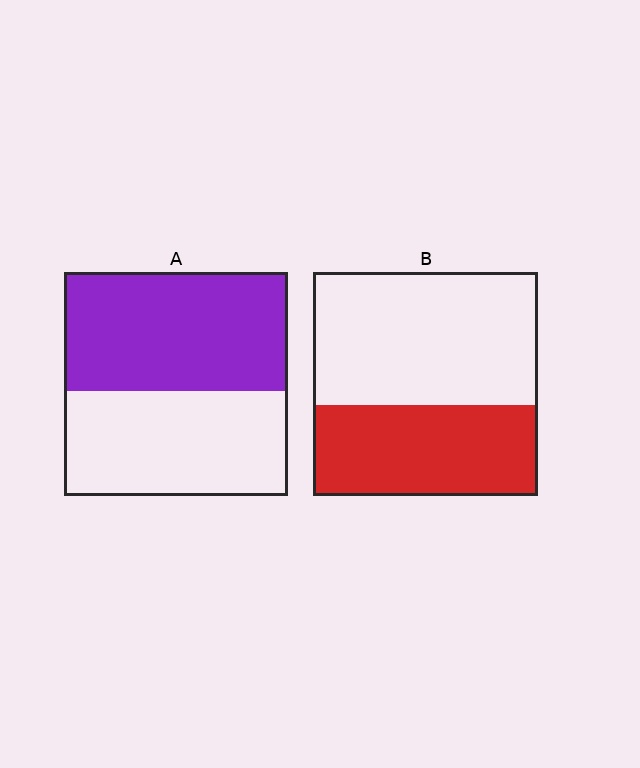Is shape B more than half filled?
No.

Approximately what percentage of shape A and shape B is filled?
A is approximately 55% and B is approximately 40%.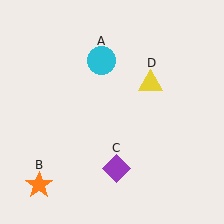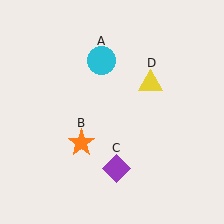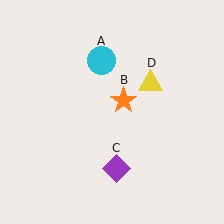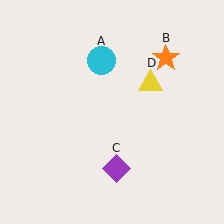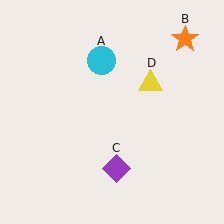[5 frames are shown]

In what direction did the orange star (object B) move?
The orange star (object B) moved up and to the right.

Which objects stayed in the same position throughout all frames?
Cyan circle (object A) and purple diamond (object C) and yellow triangle (object D) remained stationary.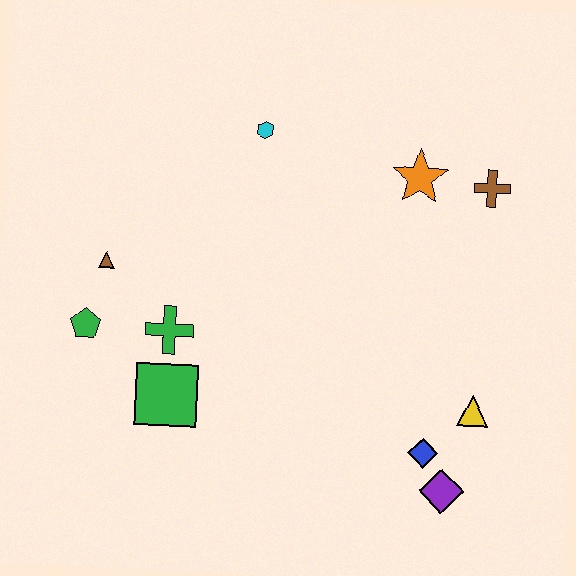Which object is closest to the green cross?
The green square is closest to the green cross.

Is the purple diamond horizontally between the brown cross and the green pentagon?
Yes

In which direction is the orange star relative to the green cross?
The orange star is to the right of the green cross.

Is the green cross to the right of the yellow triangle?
No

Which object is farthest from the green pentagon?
The brown cross is farthest from the green pentagon.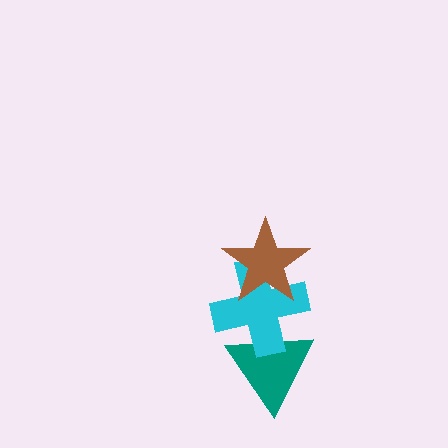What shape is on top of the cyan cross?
The brown star is on top of the cyan cross.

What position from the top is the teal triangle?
The teal triangle is 3rd from the top.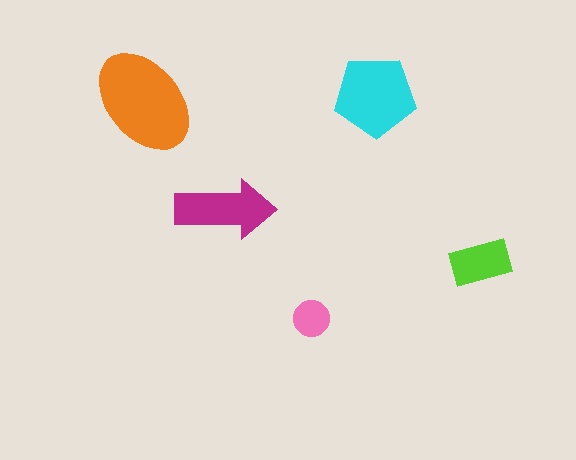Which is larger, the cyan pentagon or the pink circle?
The cyan pentagon.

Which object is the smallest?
The pink circle.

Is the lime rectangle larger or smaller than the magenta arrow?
Smaller.